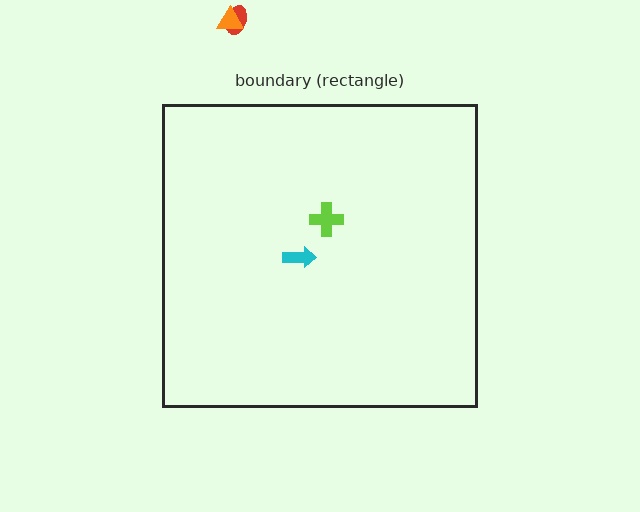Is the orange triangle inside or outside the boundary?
Outside.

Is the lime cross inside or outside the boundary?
Inside.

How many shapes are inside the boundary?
2 inside, 2 outside.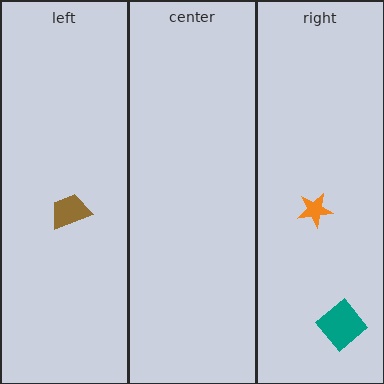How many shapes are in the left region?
1.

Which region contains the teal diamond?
The right region.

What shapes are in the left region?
The brown trapezoid.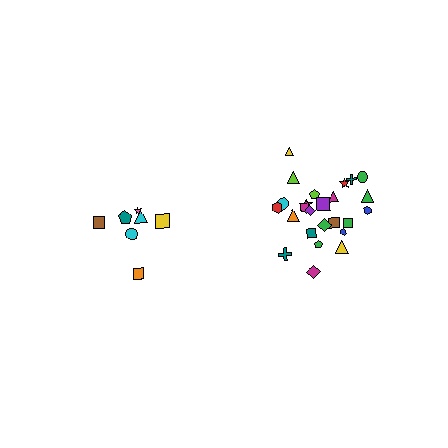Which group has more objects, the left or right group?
The right group.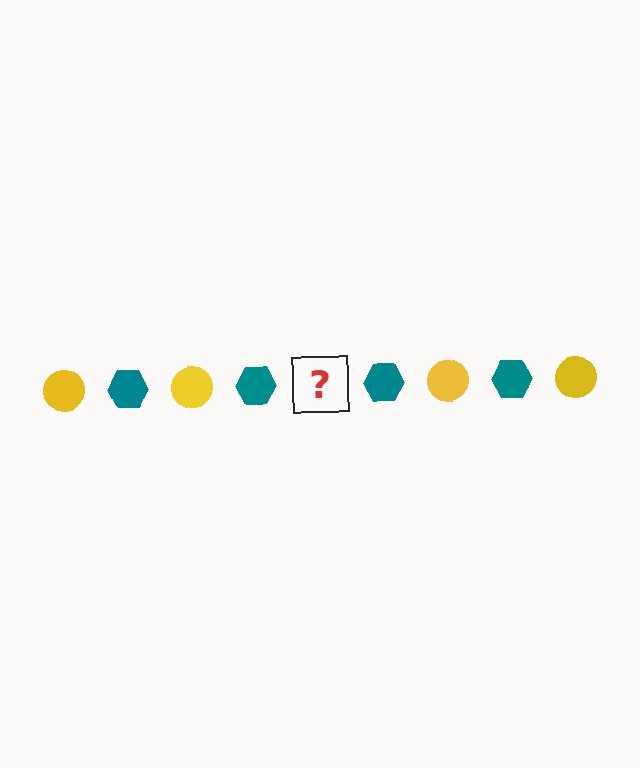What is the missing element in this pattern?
The missing element is a yellow circle.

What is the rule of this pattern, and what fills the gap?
The rule is that the pattern alternates between yellow circle and teal hexagon. The gap should be filled with a yellow circle.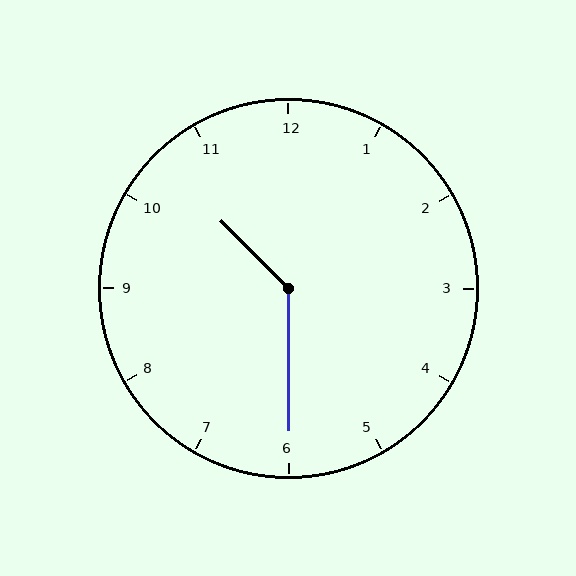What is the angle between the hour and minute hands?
Approximately 135 degrees.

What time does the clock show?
10:30.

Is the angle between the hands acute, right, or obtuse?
It is obtuse.